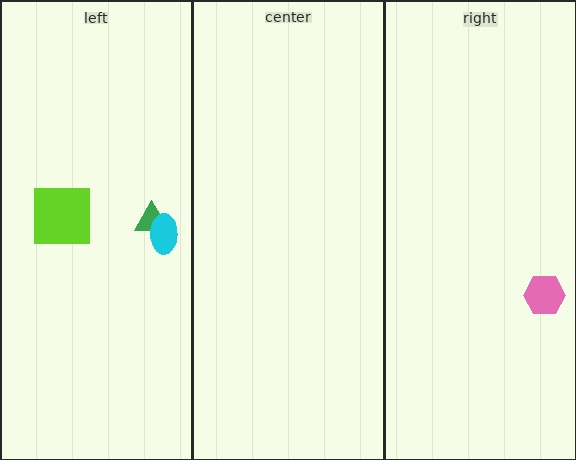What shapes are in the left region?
The green triangle, the cyan ellipse, the lime square.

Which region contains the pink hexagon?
The right region.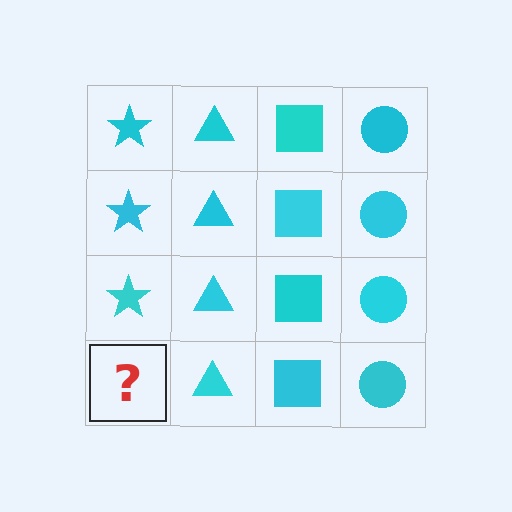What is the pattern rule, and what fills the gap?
The rule is that each column has a consistent shape. The gap should be filled with a cyan star.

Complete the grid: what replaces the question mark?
The question mark should be replaced with a cyan star.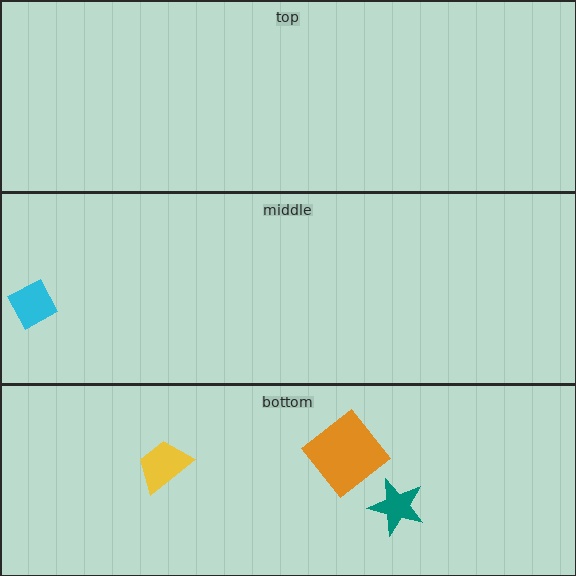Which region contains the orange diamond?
The bottom region.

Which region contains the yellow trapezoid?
The bottom region.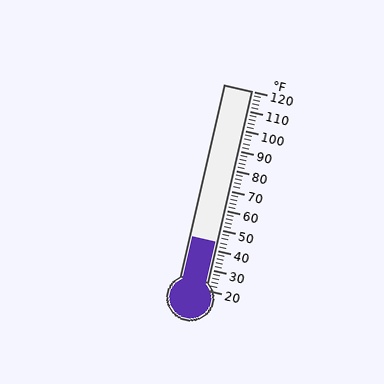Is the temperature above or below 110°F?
The temperature is below 110°F.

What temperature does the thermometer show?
The thermometer shows approximately 44°F.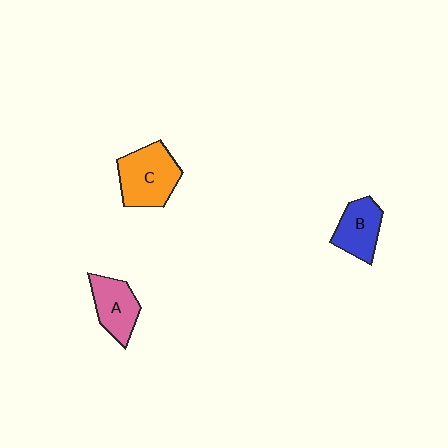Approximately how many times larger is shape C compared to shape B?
Approximately 1.4 times.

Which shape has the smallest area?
Shape B (blue).